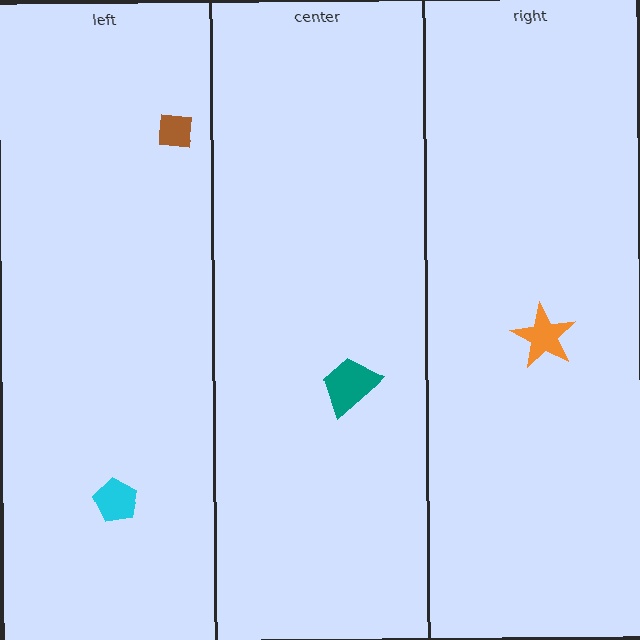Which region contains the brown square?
The left region.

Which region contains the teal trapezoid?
The center region.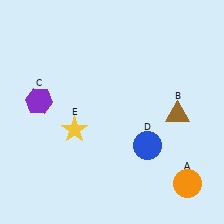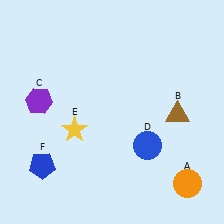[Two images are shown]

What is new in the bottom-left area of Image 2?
A blue pentagon (F) was added in the bottom-left area of Image 2.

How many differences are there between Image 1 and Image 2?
There is 1 difference between the two images.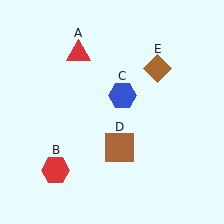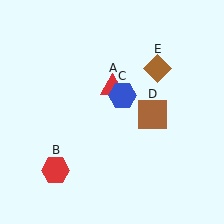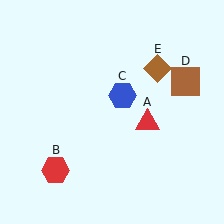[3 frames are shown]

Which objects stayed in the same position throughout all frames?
Red hexagon (object B) and blue hexagon (object C) and brown diamond (object E) remained stationary.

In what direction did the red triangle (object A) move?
The red triangle (object A) moved down and to the right.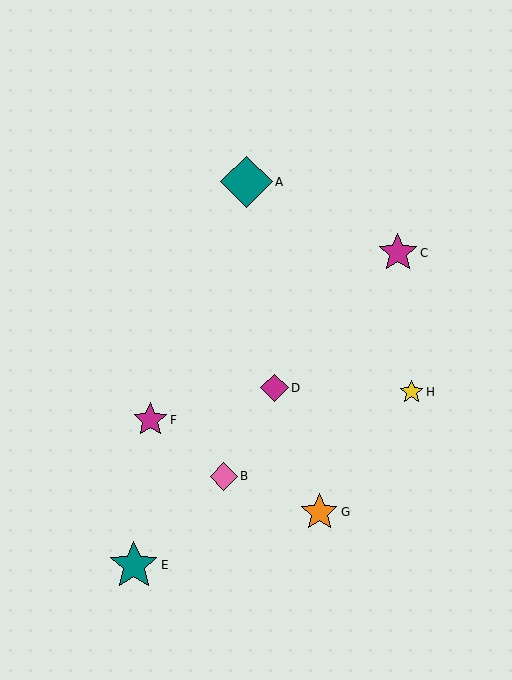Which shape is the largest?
The teal diamond (labeled A) is the largest.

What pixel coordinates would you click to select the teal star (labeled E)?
Click at (134, 565) to select the teal star E.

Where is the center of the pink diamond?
The center of the pink diamond is at (224, 476).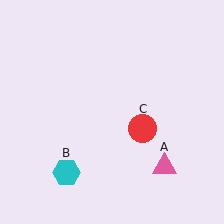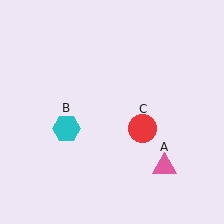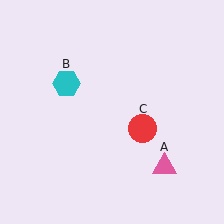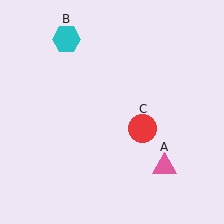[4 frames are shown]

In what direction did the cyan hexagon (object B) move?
The cyan hexagon (object B) moved up.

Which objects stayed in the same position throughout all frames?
Pink triangle (object A) and red circle (object C) remained stationary.